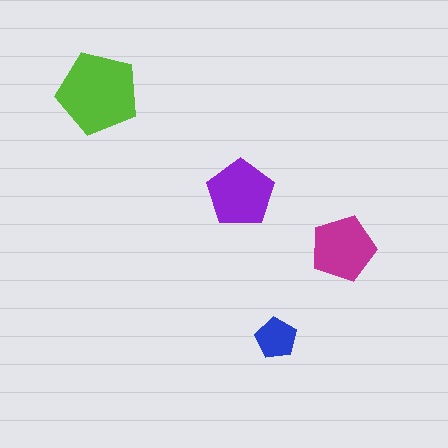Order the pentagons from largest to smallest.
the lime one, the purple one, the magenta one, the blue one.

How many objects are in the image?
There are 4 objects in the image.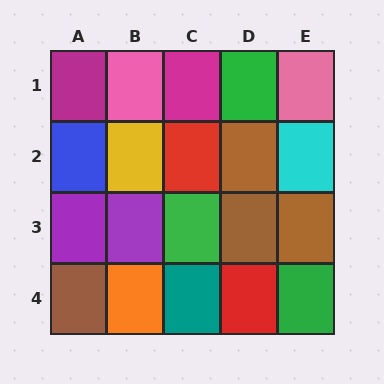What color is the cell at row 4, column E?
Green.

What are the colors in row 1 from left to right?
Magenta, pink, magenta, green, pink.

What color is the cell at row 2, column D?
Brown.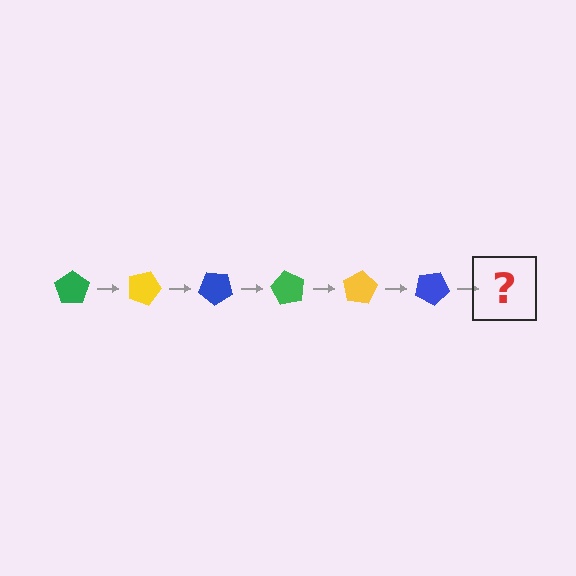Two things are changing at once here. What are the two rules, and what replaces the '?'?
The two rules are that it rotates 20 degrees each step and the color cycles through green, yellow, and blue. The '?' should be a green pentagon, rotated 120 degrees from the start.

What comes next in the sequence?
The next element should be a green pentagon, rotated 120 degrees from the start.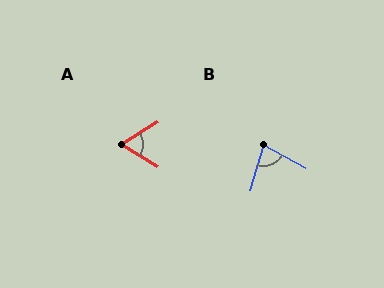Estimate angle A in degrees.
Approximately 63 degrees.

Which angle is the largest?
B, at approximately 78 degrees.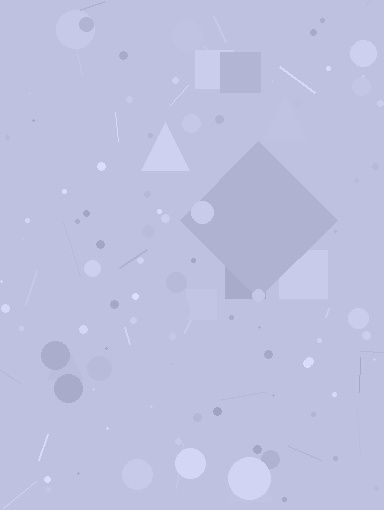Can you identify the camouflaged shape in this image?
The camouflaged shape is a diamond.